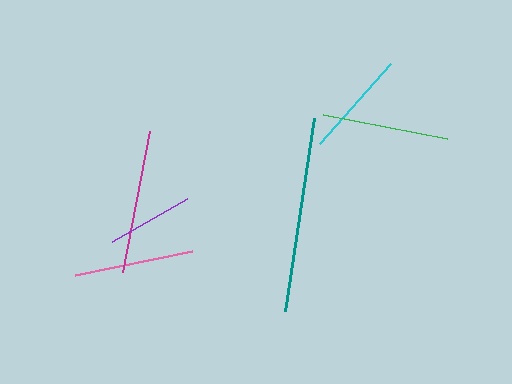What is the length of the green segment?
The green segment is approximately 127 pixels long.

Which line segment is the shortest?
The purple line is the shortest at approximately 86 pixels.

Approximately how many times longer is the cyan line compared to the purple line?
The cyan line is approximately 1.2 times the length of the purple line.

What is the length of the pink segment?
The pink segment is approximately 120 pixels long.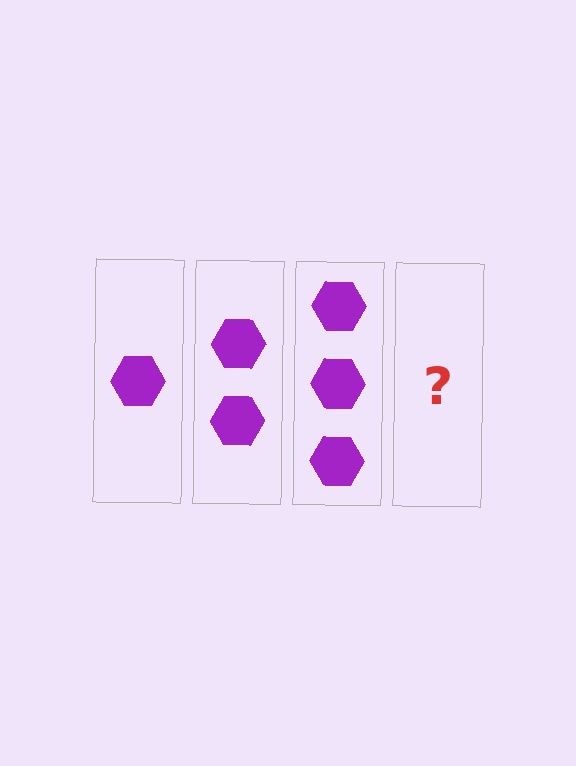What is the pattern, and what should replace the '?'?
The pattern is that each step adds one more hexagon. The '?' should be 4 hexagons.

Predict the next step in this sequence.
The next step is 4 hexagons.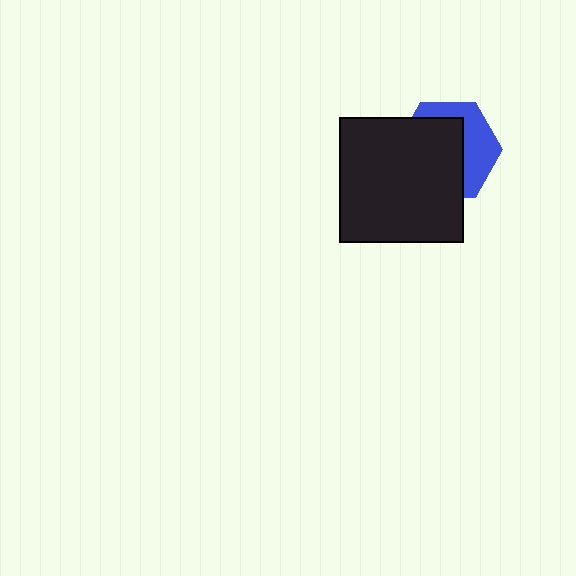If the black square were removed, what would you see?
You would see the complete blue hexagon.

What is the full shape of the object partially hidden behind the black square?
The partially hidden object is a blue hexagon.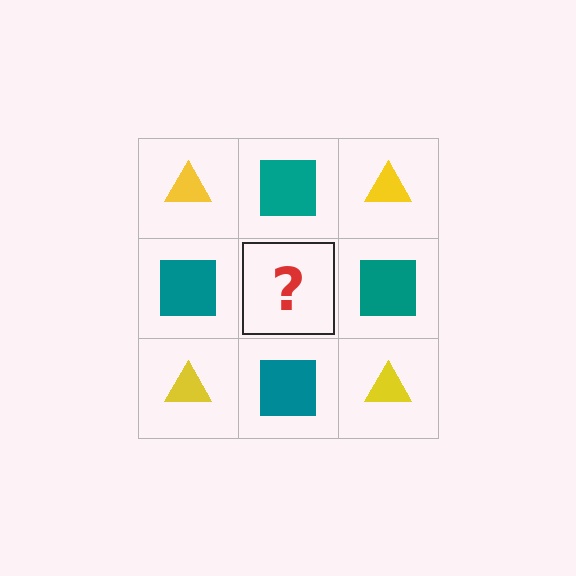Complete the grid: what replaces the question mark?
The question mark should be replaced with a yellow triangle.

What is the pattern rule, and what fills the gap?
The rule is that it alternates yellow triangle and teal square in a checkerboard pattern. The gap should be filled with a yellow triangle.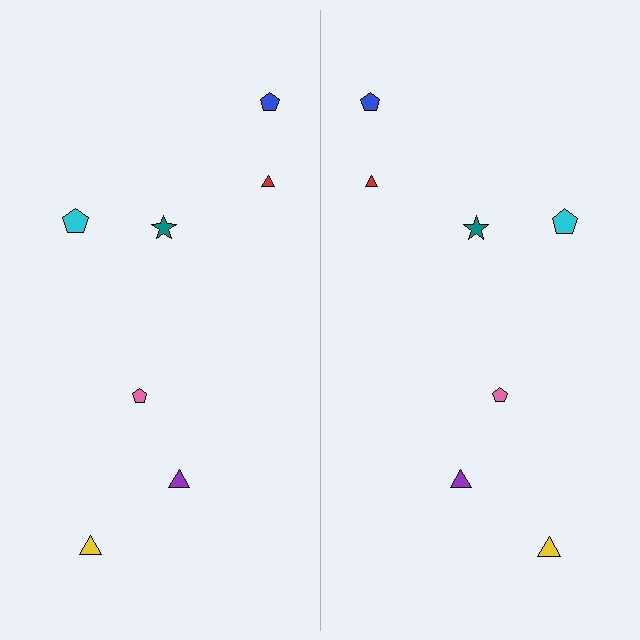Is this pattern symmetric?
Yes, this pattern has bilateral (reflection) symmetry.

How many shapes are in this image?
There are 14 shapes in this image.